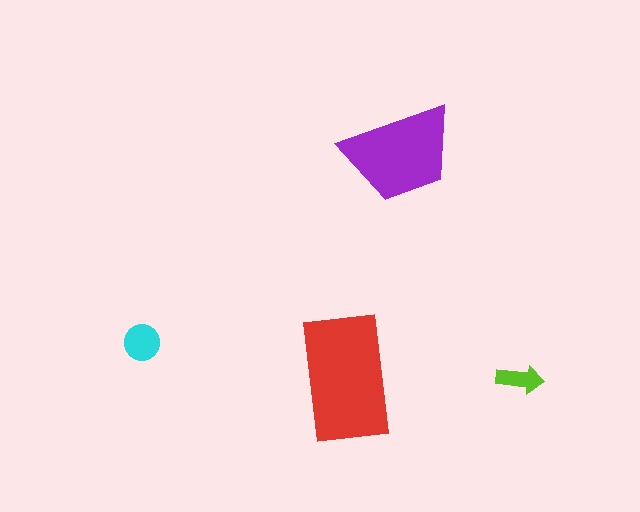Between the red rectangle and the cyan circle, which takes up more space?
The red rectangle.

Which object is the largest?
The red rectangle.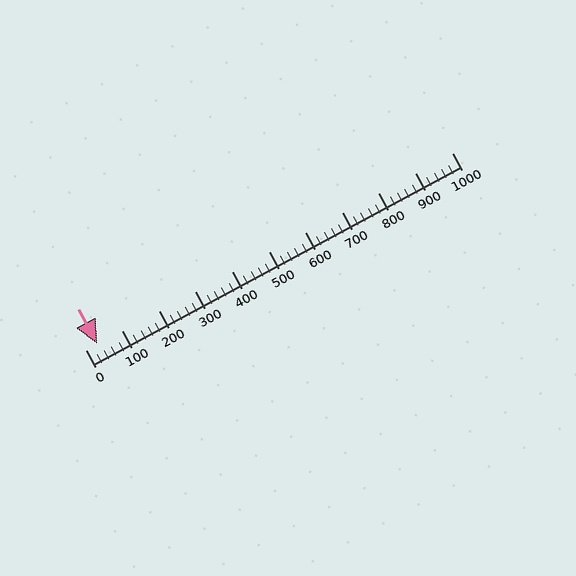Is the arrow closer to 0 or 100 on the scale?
The arrow is closer to 0.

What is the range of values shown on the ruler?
The ruler shows values from 0 to 1000.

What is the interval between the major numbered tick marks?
The major tick marks are spaced 100 units apart.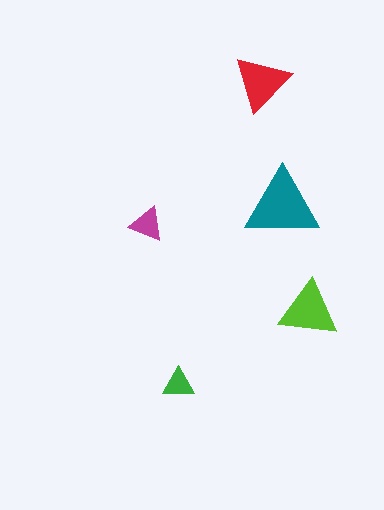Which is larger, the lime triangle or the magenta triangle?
The lime one.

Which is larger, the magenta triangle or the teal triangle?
The teal one.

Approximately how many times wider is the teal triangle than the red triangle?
About 1.5 times wider.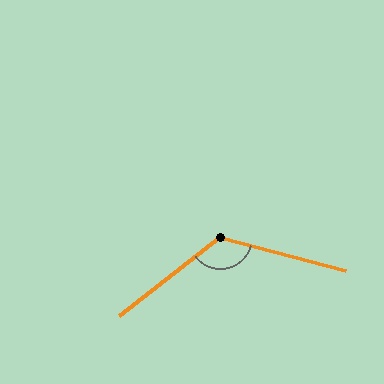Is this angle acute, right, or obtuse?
It is obtuse.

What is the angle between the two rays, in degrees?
Approximately 127 degrees.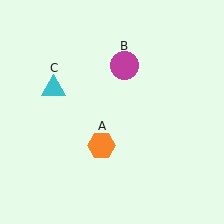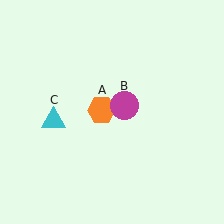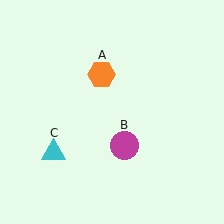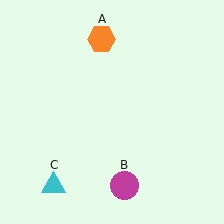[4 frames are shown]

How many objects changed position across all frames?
3 objects changed position: orange hexagon (object A), magenta circle (object B), cyan triangle (object C).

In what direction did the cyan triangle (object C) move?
The cyan triangle (object C) moved down.